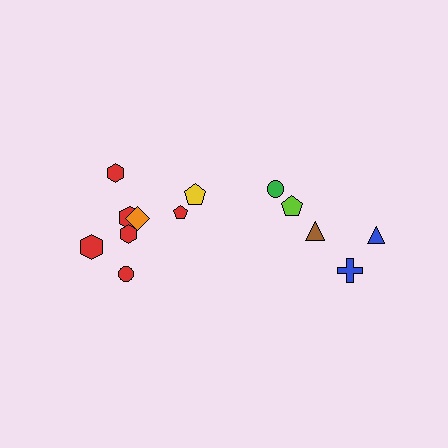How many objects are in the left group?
There are 8 objects.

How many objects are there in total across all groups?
There are 13 objects.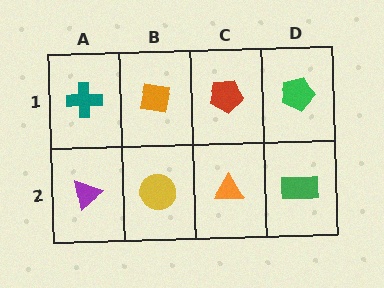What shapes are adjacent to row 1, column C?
An orange triangle (row 2, column C), an orange square (row 1, column B), a green pentagon (row 1, column D).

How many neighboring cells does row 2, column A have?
2.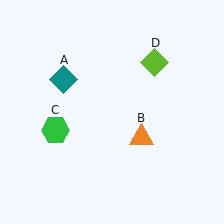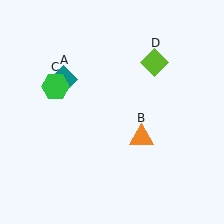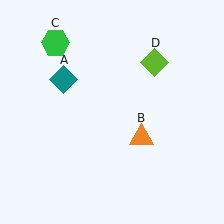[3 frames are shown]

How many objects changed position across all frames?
1 object changed position: green hexagon (object C).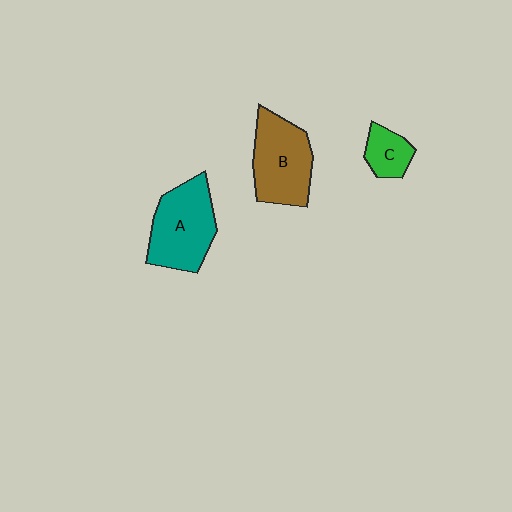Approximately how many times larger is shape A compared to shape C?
Approximately 2.5 times.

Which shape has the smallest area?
Shape C (green).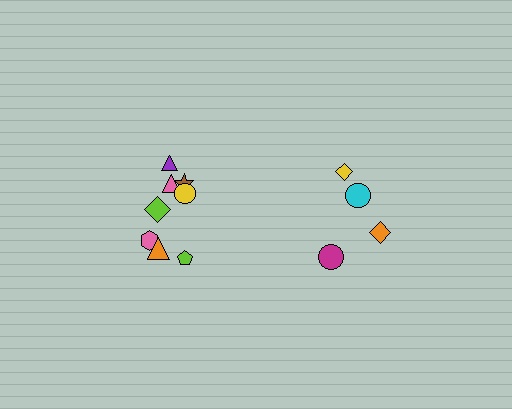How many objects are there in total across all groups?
There are 12 objects.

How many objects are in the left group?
There are 8 objects.